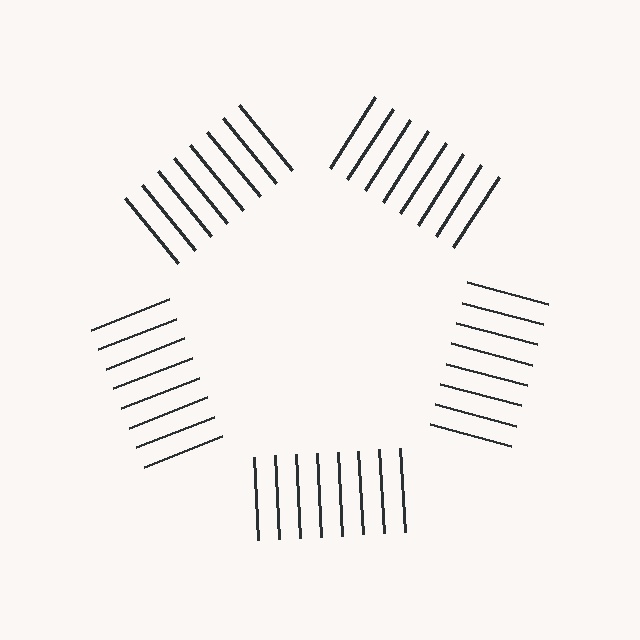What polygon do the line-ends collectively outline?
An illusory pentagon — the line segments terminate on its edges but no continuous stroke is drawn.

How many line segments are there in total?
40 — 8 along each of the 5 edges.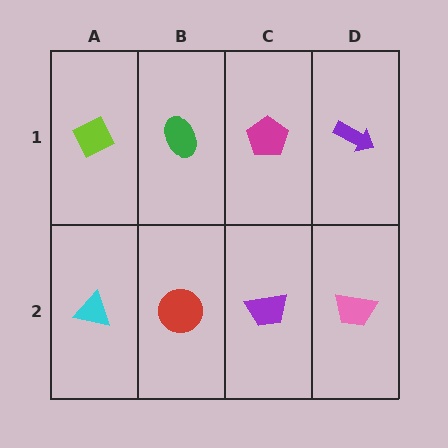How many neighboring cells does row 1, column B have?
3.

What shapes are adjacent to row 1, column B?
A red circle (row 2, column B), a lime diamond (row 1, column A), a magenta pentagon (row 1, column C).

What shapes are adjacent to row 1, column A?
A cyan triangle (row 2, column A), a green ellipse (row 1, column B).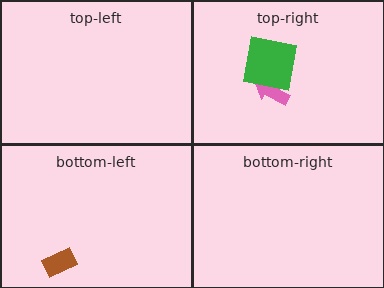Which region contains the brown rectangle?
The bottom-left region.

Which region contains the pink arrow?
The top-right region.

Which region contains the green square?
The top-right region.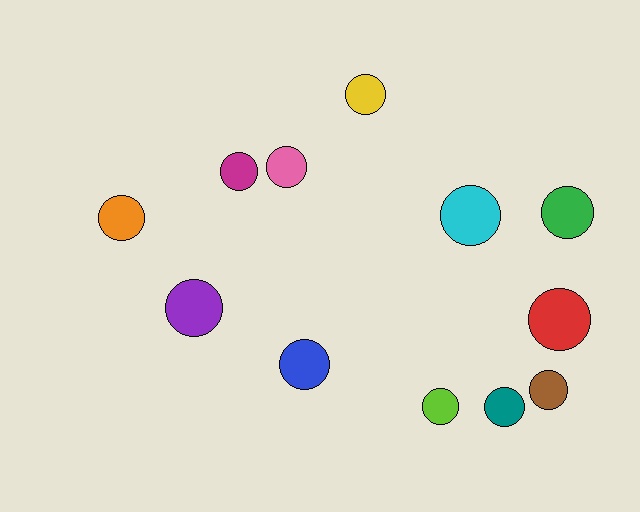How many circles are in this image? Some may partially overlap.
There are 12 circles.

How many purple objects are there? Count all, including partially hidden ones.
There is 1 purple object.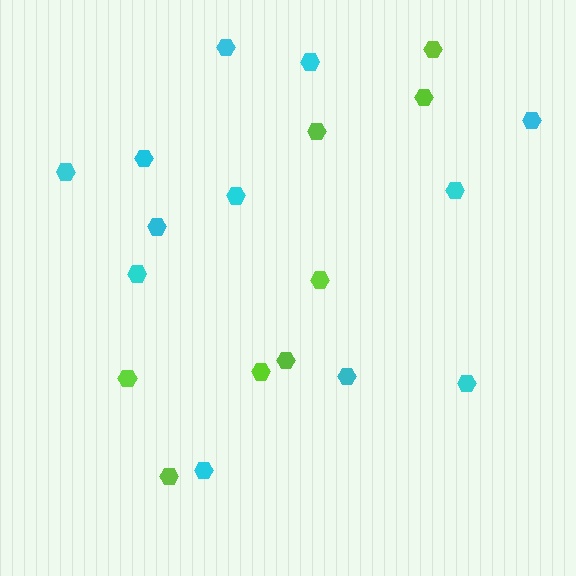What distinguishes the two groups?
There are 2 groups: one group of lime hexagons (8) and one group of cyan hexagons (12).